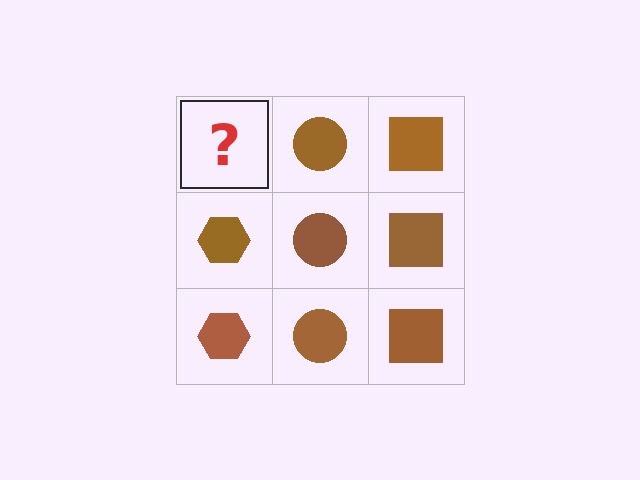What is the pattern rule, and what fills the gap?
The rule is that each column has a consistent shape. The gap should be filled with a brown hexagon.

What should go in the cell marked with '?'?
The missing cell should contain a brown hexagon.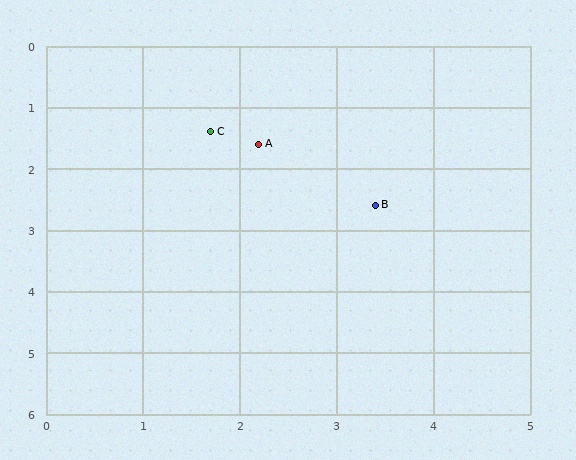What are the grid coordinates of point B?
Point B is at approximately (3.4, 2.6).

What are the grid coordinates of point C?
Point C is at approximately (1.7, 1.4).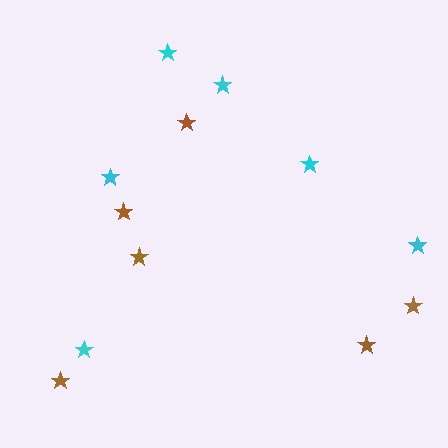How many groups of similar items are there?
There are 2 groups: one group of cyan stars (6) and one group of brown stars (6).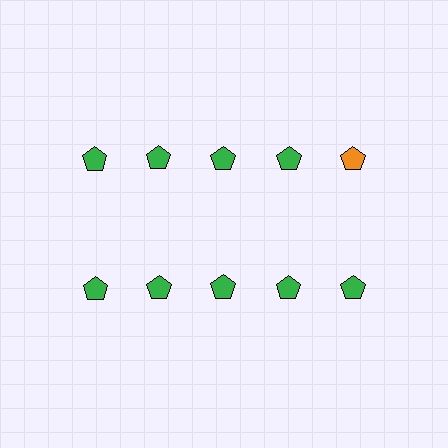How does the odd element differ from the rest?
It has a different color: orange instead of green.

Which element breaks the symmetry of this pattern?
The orange pentagon in the top row, rightmost column breaks the symmetry. All other shapes are green pentagons.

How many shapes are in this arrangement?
There are 10 shapes arranged in a grid pattern.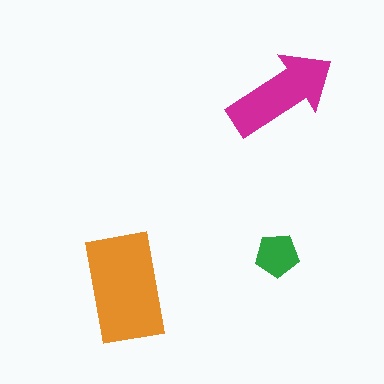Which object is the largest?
The orange rectangle.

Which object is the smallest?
The green pentagon.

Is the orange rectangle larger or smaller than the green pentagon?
Larger.